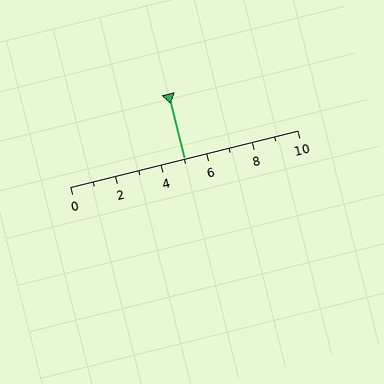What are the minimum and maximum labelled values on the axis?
The axis runs from 0 to 10.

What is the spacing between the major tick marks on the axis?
The major ticks are spaced 2 apart.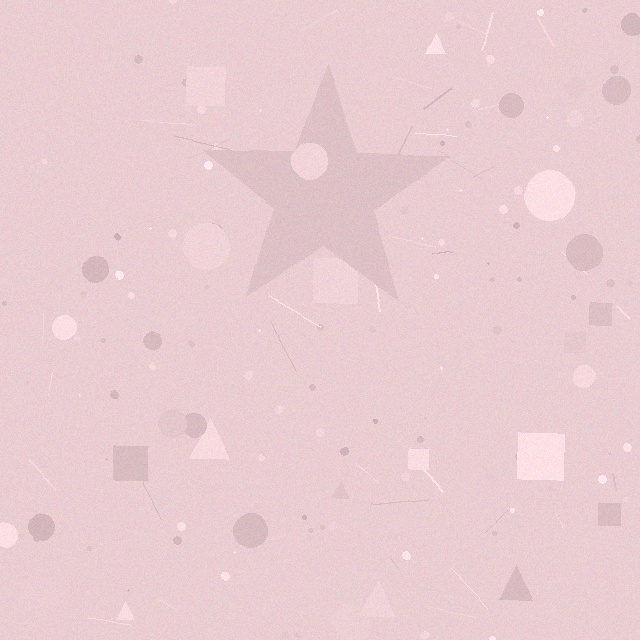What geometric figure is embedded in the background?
A star is embedded in the background.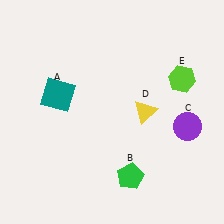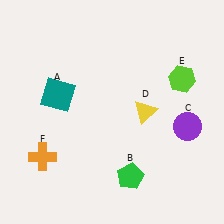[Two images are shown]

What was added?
An orange cross (F) was added in Image 2.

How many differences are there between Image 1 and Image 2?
There is 1 difference between the two images.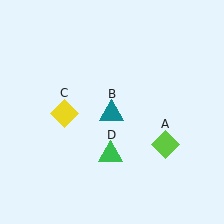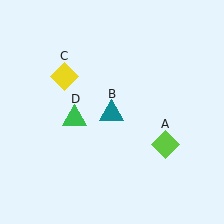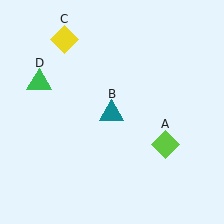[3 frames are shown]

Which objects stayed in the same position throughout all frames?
Lime diamond (object A) and teal triangle (object B) remained stationary.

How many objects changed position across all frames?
2 objects changed position: yellow diamond (object C), green triangle (object D).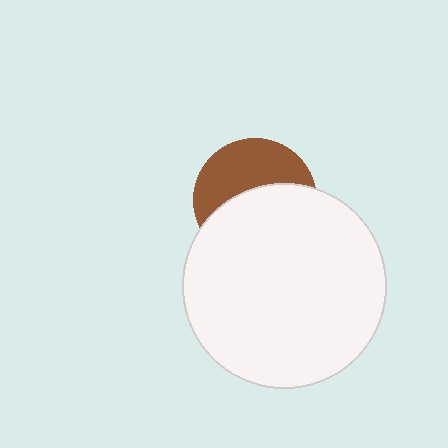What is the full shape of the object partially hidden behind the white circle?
The partially hidden object is a brown circle.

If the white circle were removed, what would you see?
You would see the complete brown circle.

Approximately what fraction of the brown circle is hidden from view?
Roughly 55% of the brown circle is hidden behind the white circle.